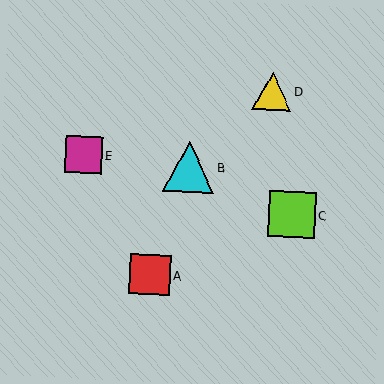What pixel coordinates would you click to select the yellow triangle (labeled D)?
Click at (272, 91) to select the yellow triangle D.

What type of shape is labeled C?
Shape C is a lime square.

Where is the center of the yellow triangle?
The center of the yellow triangle is at (272, 91).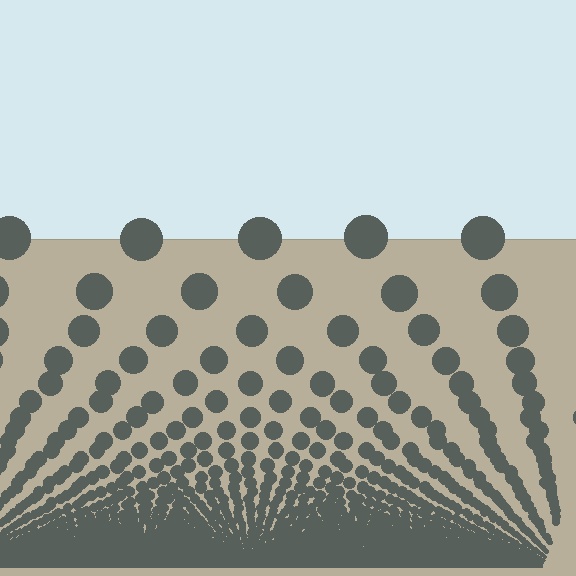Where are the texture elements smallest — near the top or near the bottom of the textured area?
Near the bottom.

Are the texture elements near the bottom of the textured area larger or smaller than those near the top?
Smaller. The gradient is inverted — elements near the bottom are smaller and denser.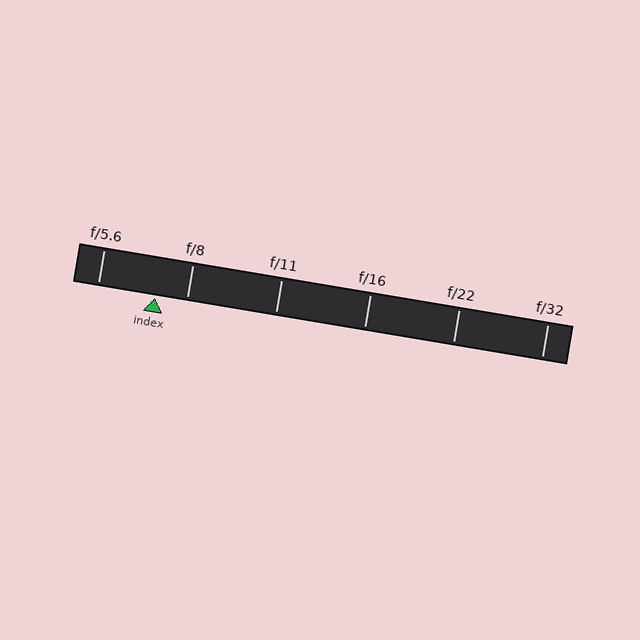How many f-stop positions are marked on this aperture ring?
There are 6 f-stop positions marked.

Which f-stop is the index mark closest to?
The index mark is closest to f/8.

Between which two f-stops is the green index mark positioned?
The index mark is between f/5.6 and f/8.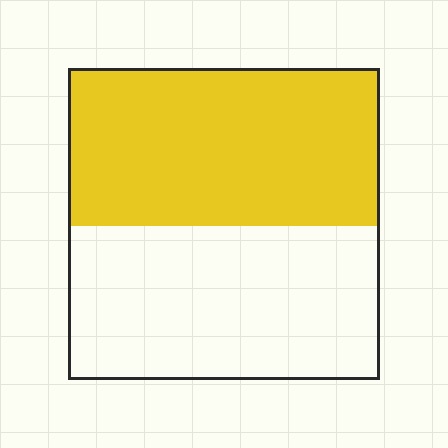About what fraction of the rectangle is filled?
About one half (1/2).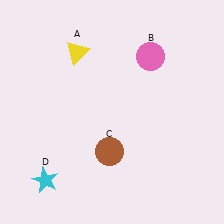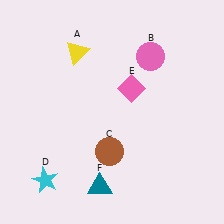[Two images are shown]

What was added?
A pink diamond (E), a teal triangle (F) were added in Image 2.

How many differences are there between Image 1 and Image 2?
There are 2 differences between the two images.